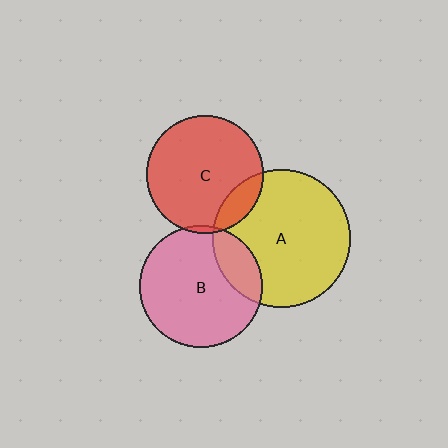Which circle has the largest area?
Circle A (yellow).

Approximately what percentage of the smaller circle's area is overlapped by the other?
Approximately 15%.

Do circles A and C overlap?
Yes.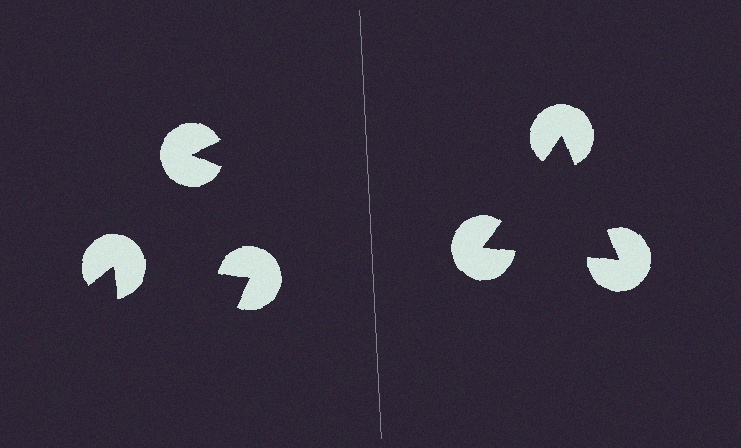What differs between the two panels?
The pac-man discs are positioned identically on both sides; only the wedge orientations differ. On the right they align to a triangle; on the left they are misaligned.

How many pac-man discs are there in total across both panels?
6 — 3 on each side.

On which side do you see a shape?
An illusory triangle appears on the right side. On the left side the wedge cuts are rotated, so no coherent shape forms.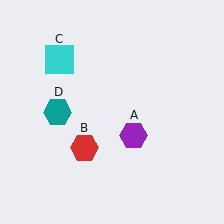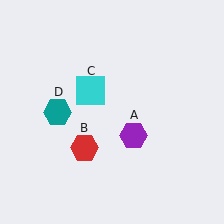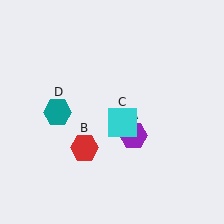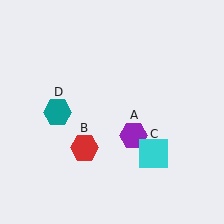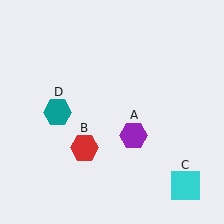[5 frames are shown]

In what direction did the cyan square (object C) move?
The cyan square (object C) moved down and to the right.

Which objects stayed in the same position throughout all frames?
Purple hexagon (object A) and red hexagon (object B) and teal hexagon (object D) remained stationary.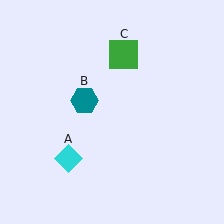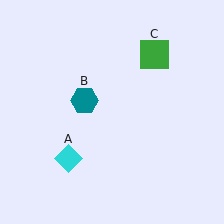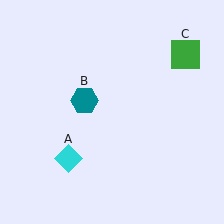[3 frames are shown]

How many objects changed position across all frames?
1 object changed position: green square (object C).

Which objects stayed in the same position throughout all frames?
Cyan diamond (object A) and teal hexagon (object B) remained stationary.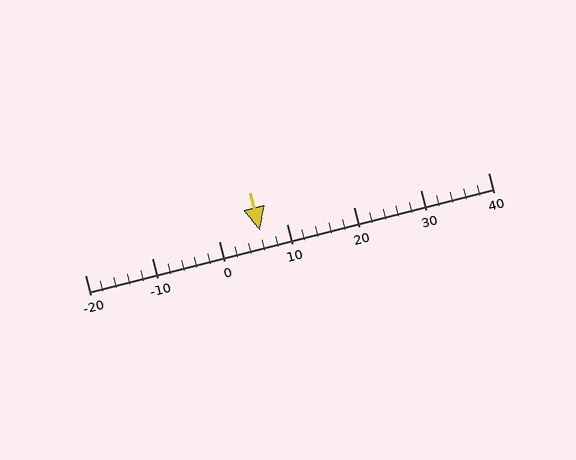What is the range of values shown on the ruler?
The ruler shows values from -20 to 40.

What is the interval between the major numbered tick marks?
The major tick marks are spaced 10 units apart.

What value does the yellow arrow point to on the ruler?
The yellow arrow points to approximately 6.